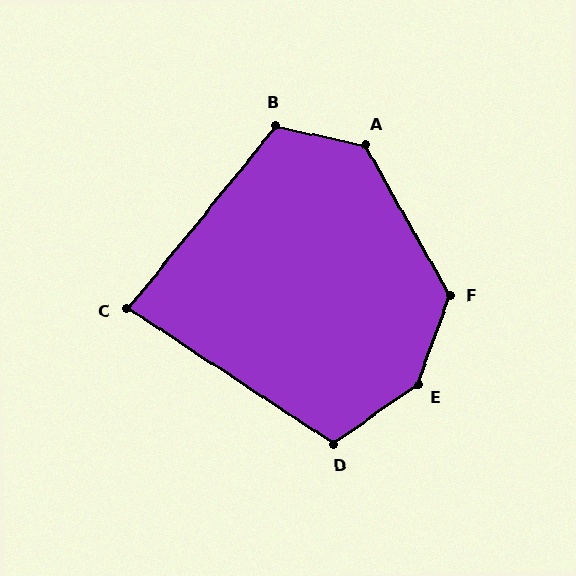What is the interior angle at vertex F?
Approximately 131 degrees (obtuse).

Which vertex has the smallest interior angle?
C, at approximately 84 degrees.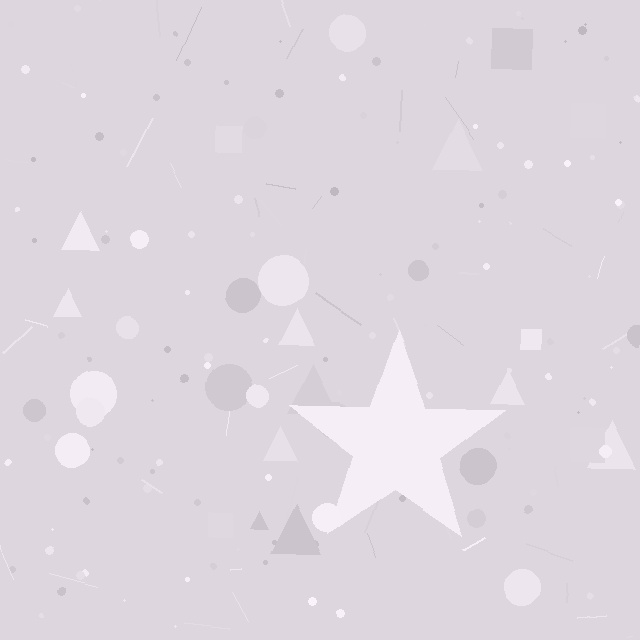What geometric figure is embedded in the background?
A star is embedded in the background.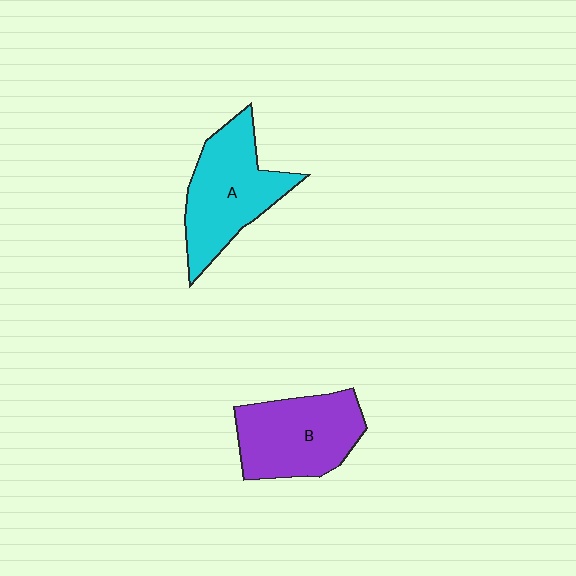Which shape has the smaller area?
Shape B (purple).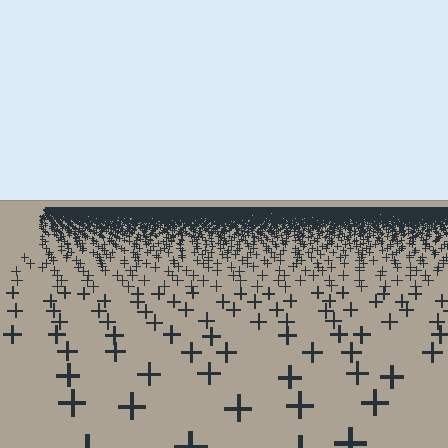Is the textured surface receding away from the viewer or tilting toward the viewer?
The surface is receding away from the viewer. Texture elements get smaller and denser toward the top.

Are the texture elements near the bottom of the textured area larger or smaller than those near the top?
Larger. Near the bottom, elements are closer to the viewer and appear at a bigger on-screen size.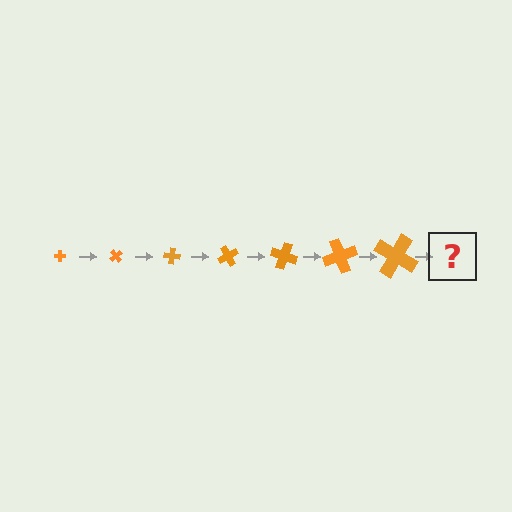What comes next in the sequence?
The next element should be a cross, larger than the previous one and rotated 350 degrees from the start.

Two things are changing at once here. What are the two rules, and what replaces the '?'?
The two rules are that the cross grows larger each step and it rotates 50 degrees each step. The '?' should be a cross, larger than the previous one and rotated 350 degrees from the start.